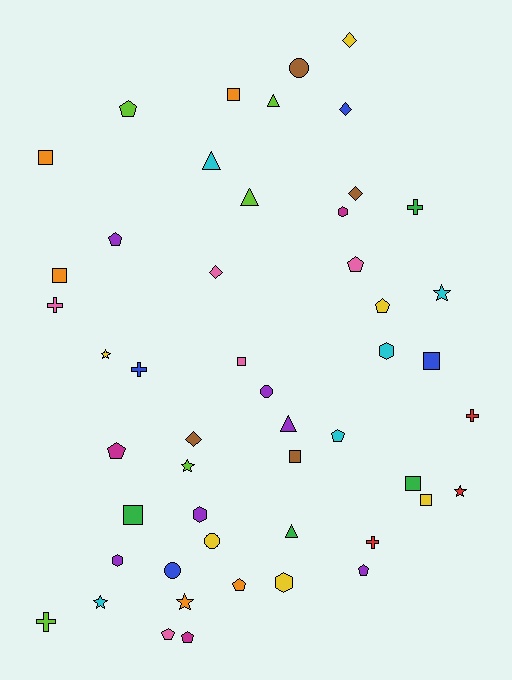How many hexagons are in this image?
There are 5 hexagons.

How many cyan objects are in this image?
There are 5 cyan objects.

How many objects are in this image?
There are 50 objects.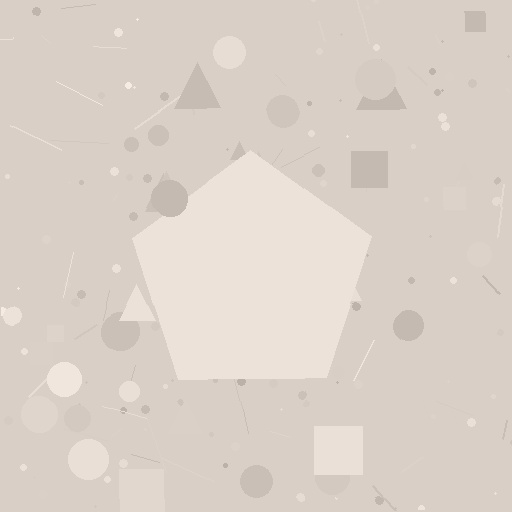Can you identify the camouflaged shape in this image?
The camouflaged shape is a pentagon.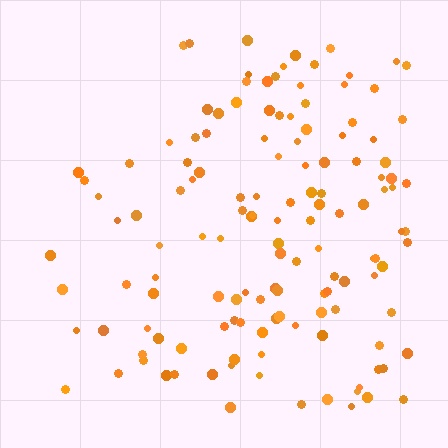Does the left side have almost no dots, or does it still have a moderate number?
Still a moderate number, just noticeably fewer than the right.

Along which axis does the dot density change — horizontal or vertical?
Horizontal.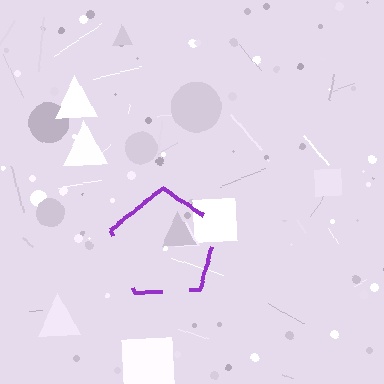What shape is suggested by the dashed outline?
The dashed outline suggests a pentagon.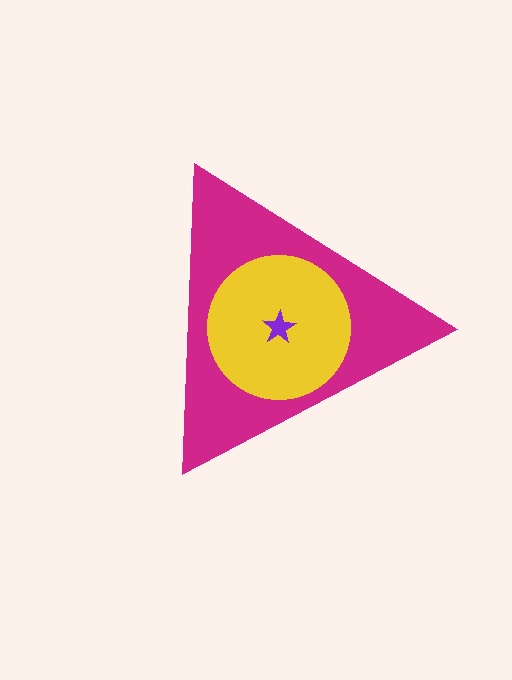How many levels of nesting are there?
3.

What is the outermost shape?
The magenta triangle.